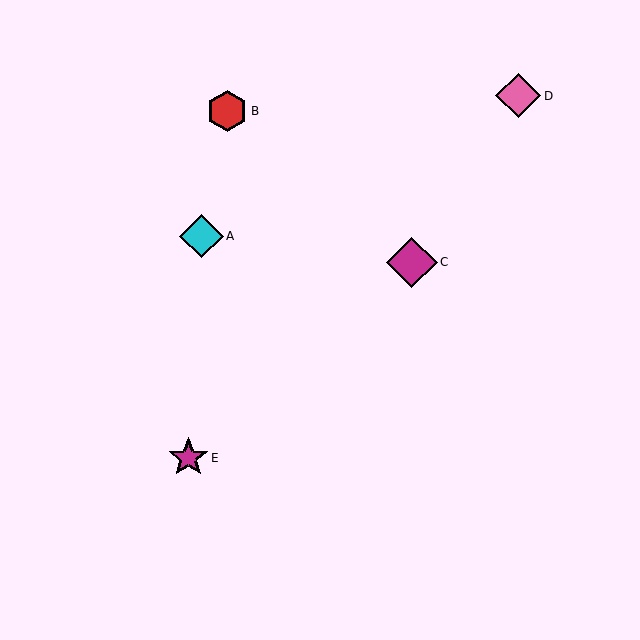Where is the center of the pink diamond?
The center of the pink diamond is at (518, 96).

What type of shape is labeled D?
Shape D is a pink diamond.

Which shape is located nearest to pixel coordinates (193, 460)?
The magenta star (labeled E) at (188, 458) is nearest to that location.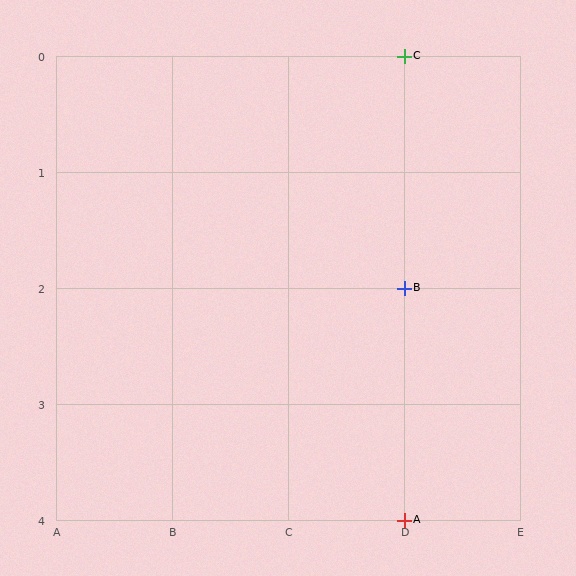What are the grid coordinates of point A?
Point A is at grid coordinates (D, 4).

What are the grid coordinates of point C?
Point C is at grid coordinates (D, 0).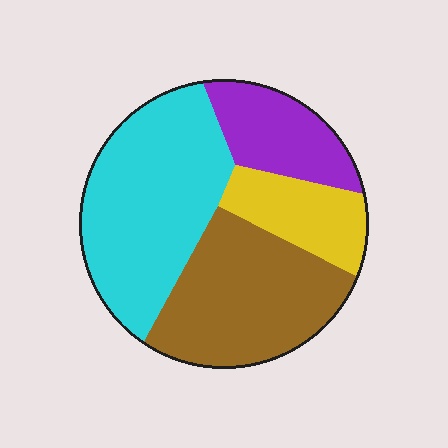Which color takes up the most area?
Cyan, at roughly 40%.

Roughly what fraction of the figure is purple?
Purple covers around 15% of the figure.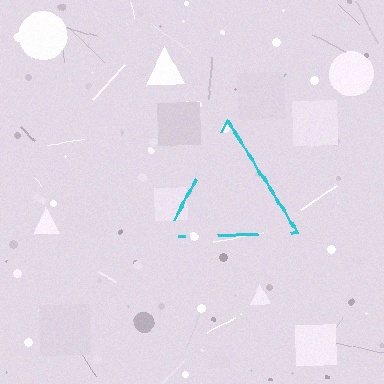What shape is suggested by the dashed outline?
The dashed outline suggests a triangle.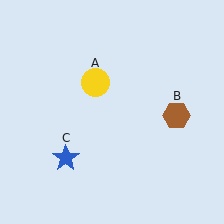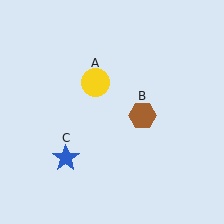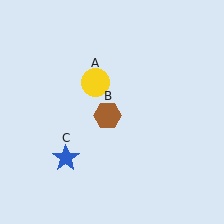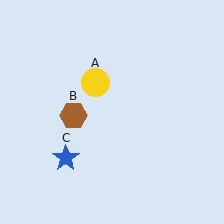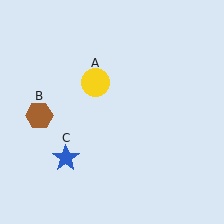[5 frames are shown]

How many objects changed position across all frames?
1 object changed position: brown hexagon (object B).